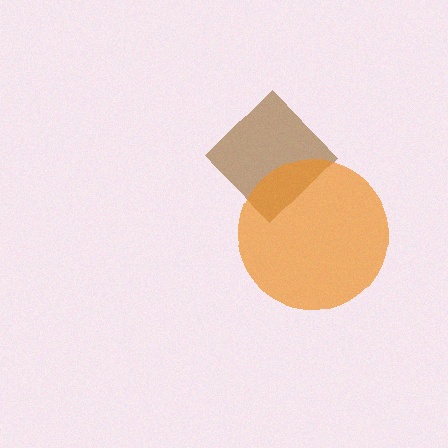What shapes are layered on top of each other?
The layered shapes are: a brown diamond, an orange circle.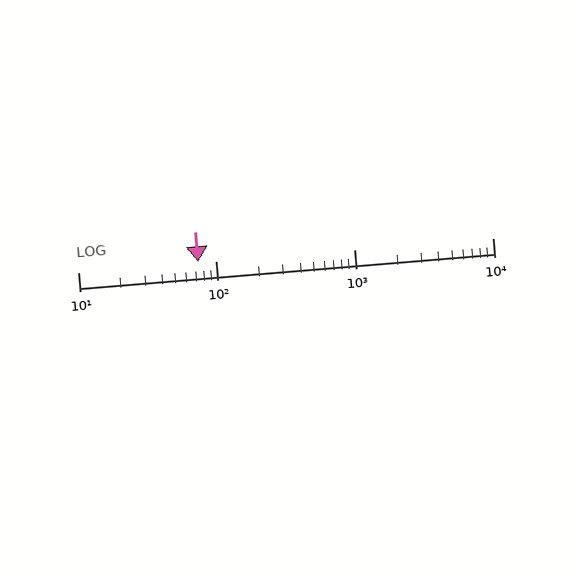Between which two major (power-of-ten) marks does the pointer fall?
The pointer is between 10 and 100.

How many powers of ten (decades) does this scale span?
The scale spans 3 decades, from 10 to 10000.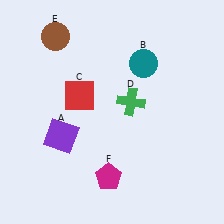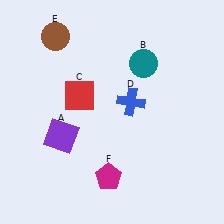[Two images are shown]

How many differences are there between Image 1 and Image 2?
There is 1 difference between the two images.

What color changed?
The cross (D) changed from green in Image 1 to blue in Image 2.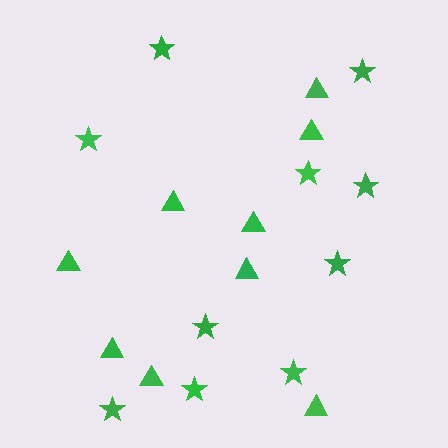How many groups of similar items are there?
There are 2 groups: one group of triangles (9) and one group of stars (10).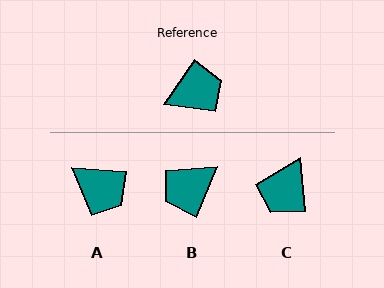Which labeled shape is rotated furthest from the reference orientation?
B, about 169 degrees away.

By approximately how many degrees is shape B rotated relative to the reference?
Approximately 169 degrees clockwise.